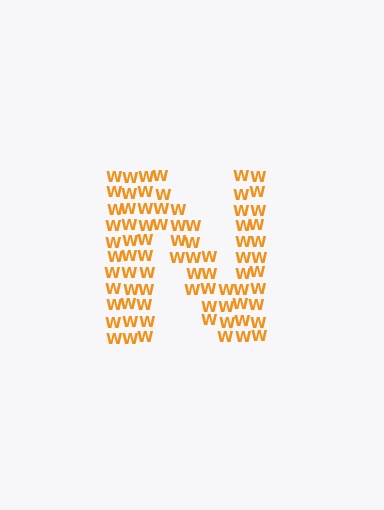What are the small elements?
The small elements are letter W's.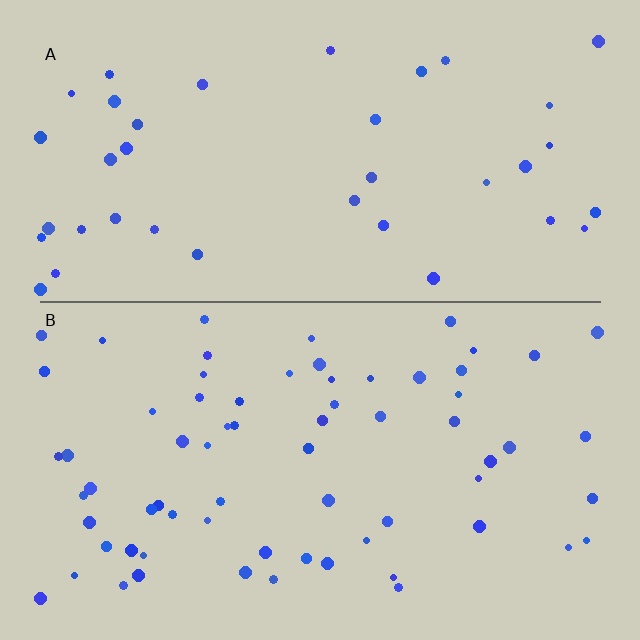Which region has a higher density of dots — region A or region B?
B (the bottom).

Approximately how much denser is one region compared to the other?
Approximately 1.8× — region B over region A.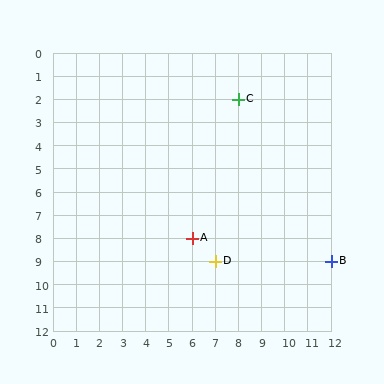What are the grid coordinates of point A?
Point A is at grid coordinates (6, 8).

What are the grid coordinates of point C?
Point C is at grid coordinates (8, 2).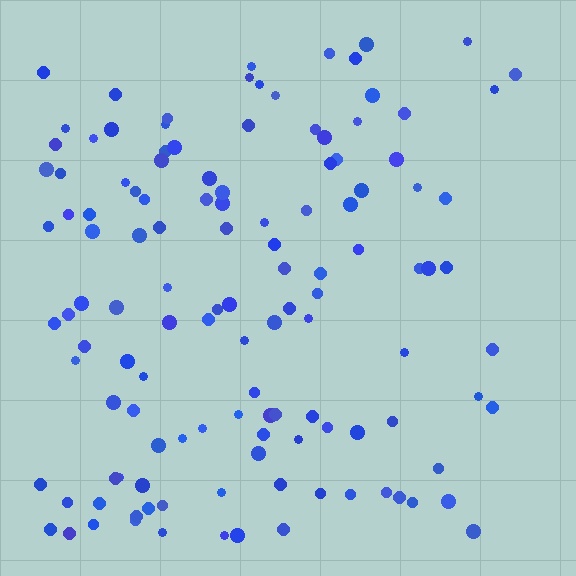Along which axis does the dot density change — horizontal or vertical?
Horizontal.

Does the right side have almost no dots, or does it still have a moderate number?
Still a moderate number, just noticeably fewer than the left.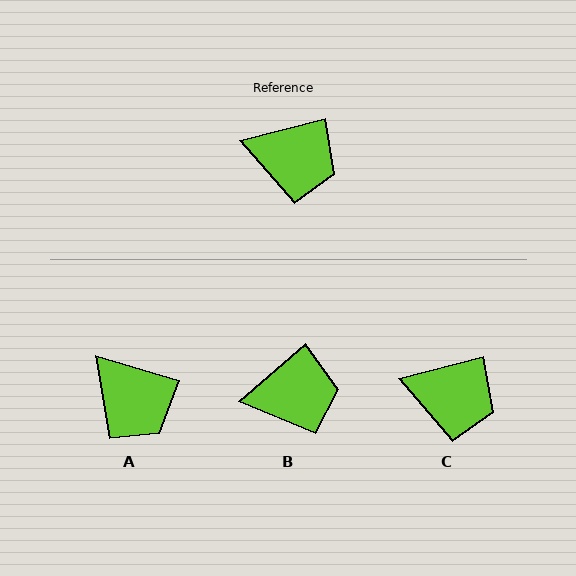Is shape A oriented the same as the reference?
No, it is off by about 31 degrees.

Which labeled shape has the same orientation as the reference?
C.